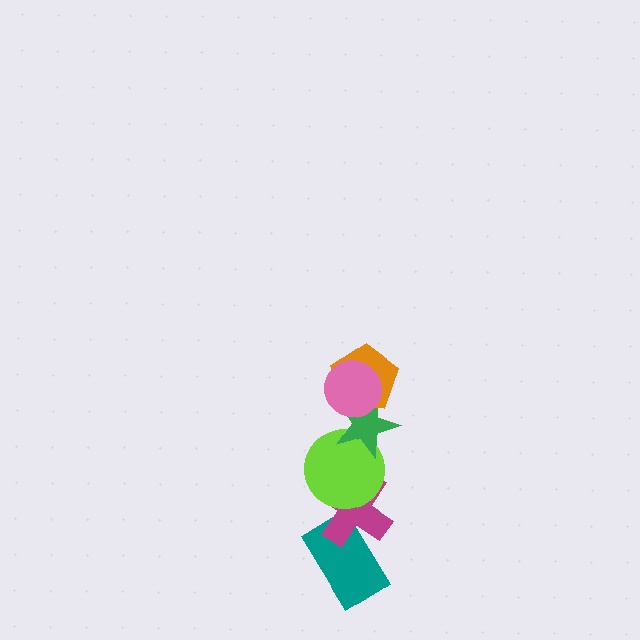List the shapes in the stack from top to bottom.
From top to bottom: the pink circle, the orange pentagon, the green star, the lime circle, the magenta cross, the teal rectangle.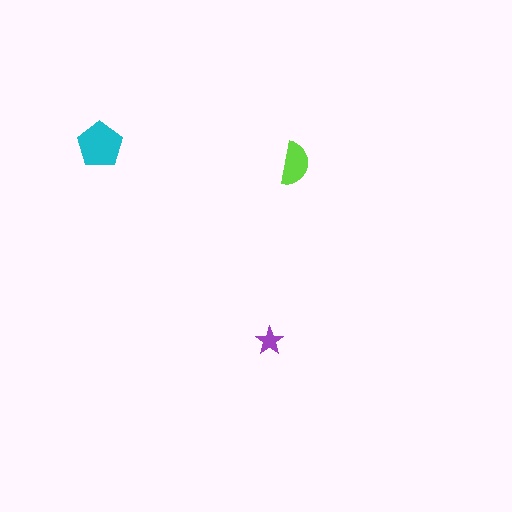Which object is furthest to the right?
The lime semicircle is rightmost.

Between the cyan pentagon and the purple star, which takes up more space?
The cyan pentagon.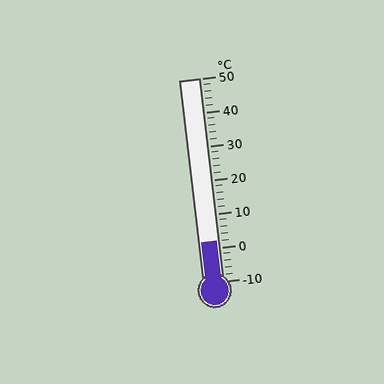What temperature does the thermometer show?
The thermometer shows approximately 2°C.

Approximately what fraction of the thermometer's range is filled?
The thermometer is filled to approximately 20% of its range.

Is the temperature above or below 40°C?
The temperature is below 40°C.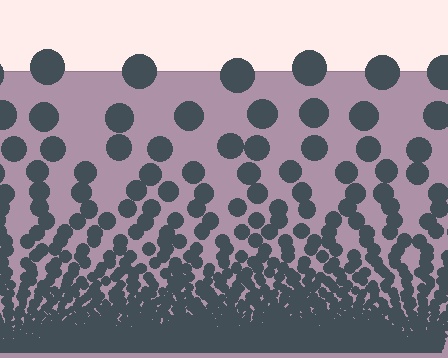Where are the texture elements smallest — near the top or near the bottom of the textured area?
Near the bottom.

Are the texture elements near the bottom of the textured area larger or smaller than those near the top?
Smaller. The gradient is inverted — elements near the bottom are smaller and denser.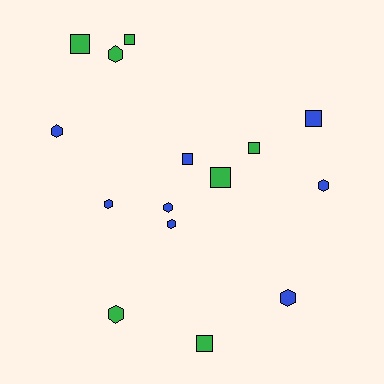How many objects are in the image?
There are 15 objects.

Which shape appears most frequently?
Hexagon, with 8 objects.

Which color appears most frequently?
Blue, with 8 objects.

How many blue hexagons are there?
There are 6 blue hexagons.